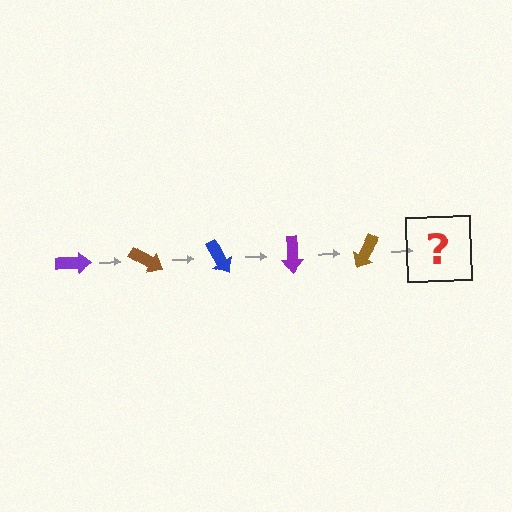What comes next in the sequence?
The next element should be a blue arrow, rotated 150 degrees from the start.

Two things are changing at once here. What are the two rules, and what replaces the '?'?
The two rules are that it rotates 30 degrees each step and the color cycles through purple, brown, and blue. The '?' should be a blue arrow, rotated 150 degrees from the start.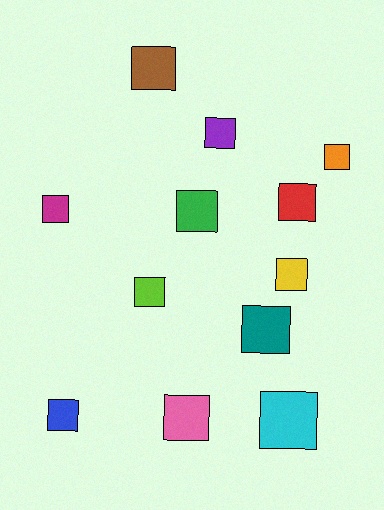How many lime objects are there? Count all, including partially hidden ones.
There is 1 lime object.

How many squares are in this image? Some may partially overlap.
There are 12 squares.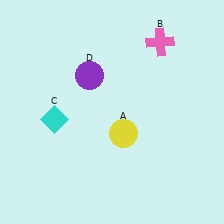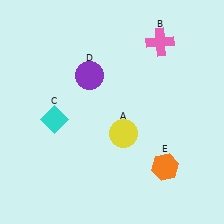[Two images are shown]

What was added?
An orange hexagon (E) was added in Image 2.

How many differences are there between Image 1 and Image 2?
There is 1 difference between the two images.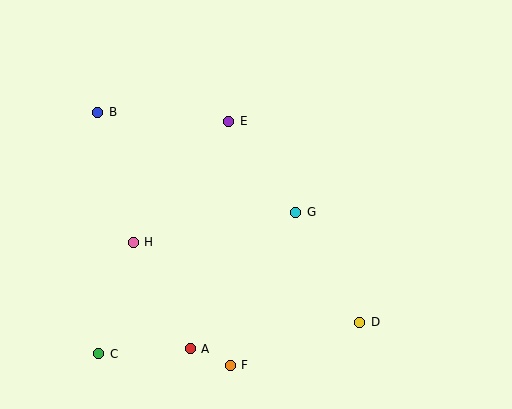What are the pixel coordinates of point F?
Point F is at (230, 365).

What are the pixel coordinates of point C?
Point C is at (99, 354).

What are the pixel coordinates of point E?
Point E is at (229, 121).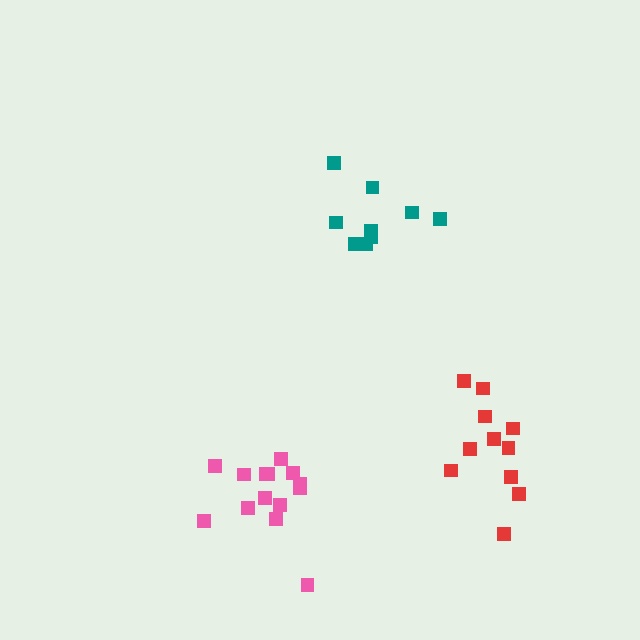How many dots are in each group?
Group 1: 14 dots, Group 2: 11 dots, Group 3: 9 dots (34 total).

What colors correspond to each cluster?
The clusters are colored: pink, red, teal.